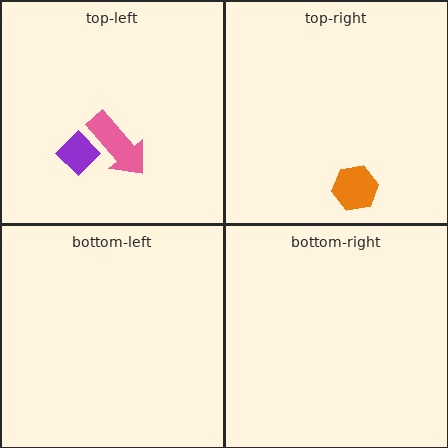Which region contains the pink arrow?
The top-left region.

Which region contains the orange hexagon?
The top-right region.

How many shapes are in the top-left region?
2.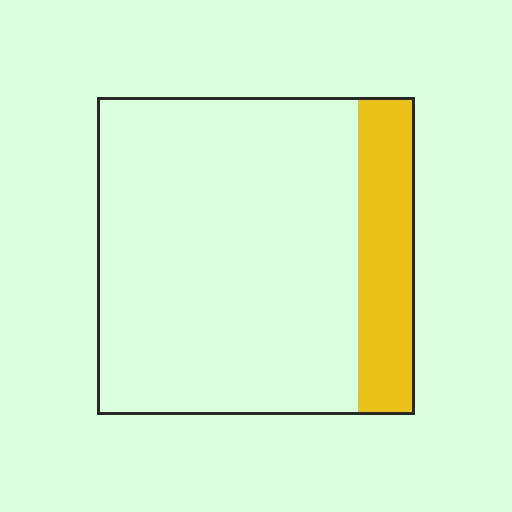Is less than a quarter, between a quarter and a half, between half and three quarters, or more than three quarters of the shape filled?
Less than a quarter.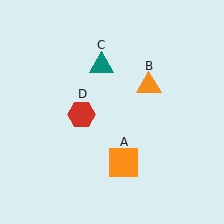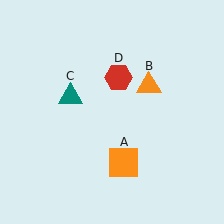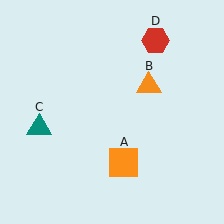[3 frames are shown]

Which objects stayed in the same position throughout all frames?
Orange square (object A) and orange triangle (object B) remained stationary.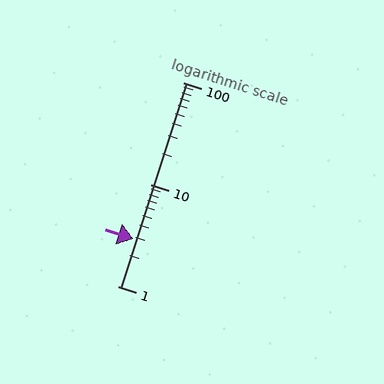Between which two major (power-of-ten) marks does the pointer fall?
The pointer is between 1 and 10.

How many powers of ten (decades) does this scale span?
The scale spans 2 decades, from 1 to 100.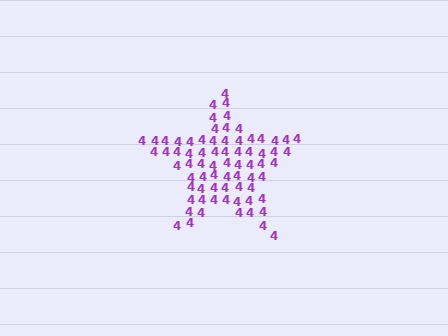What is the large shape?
The large shape is a star.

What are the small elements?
The small elements are digit 4's.